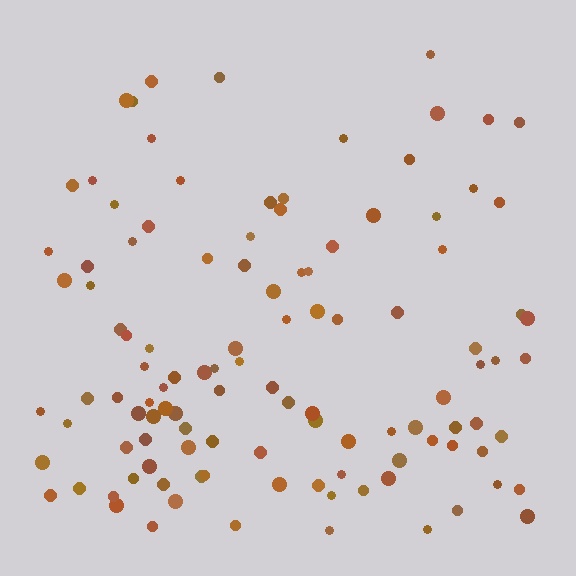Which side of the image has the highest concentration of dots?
The bottom.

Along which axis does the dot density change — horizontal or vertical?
Vertical.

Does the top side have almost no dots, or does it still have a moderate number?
Still a moderate number, just noticeably fewer than the bottom.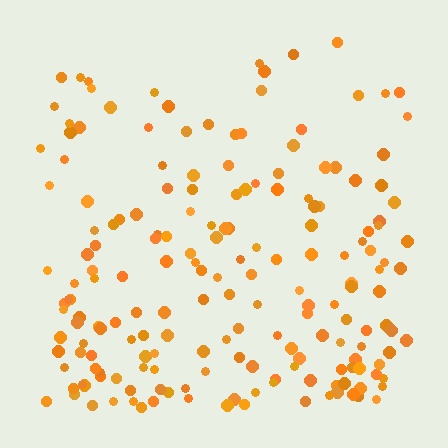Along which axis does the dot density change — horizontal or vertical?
Vertical.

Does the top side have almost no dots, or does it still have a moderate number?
Still a moderate number, just noticeably fewer than the bottom.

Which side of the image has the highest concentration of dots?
The bottom.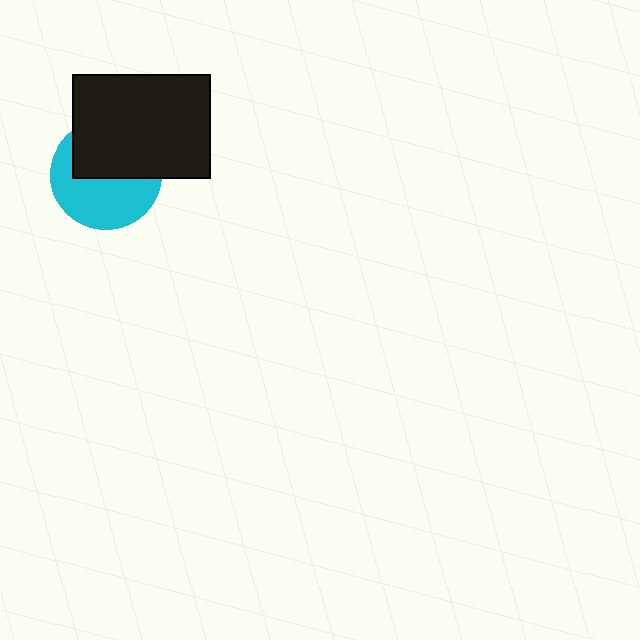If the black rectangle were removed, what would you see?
You would see the complete cyan circle.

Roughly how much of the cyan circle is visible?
About half of it is visible (roughly 52%).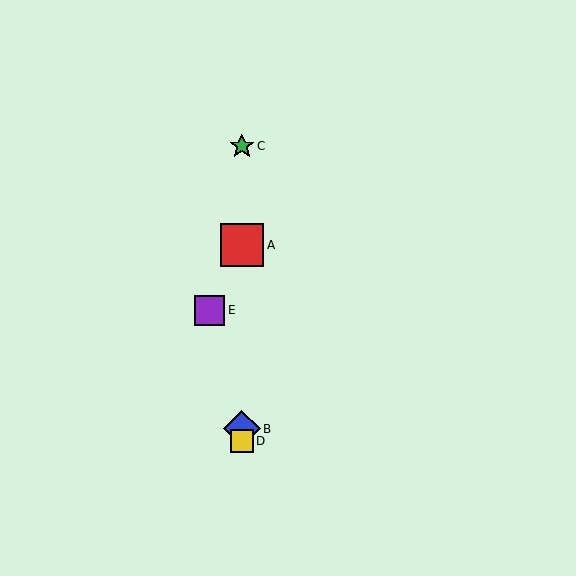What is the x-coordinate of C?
Object C is at x≈242.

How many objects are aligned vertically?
4 objects (A, B, C, D) are aligned vertically.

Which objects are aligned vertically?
Objects A, B, C, D are aligned vertically.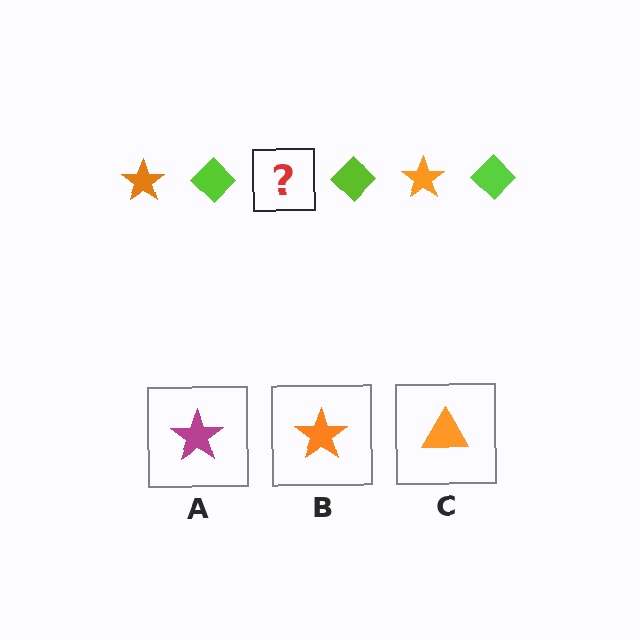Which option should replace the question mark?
Option B.